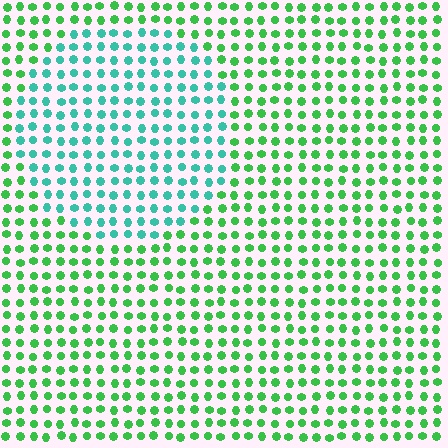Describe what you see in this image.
The image is filled with small green elements in a uniform arrangement. A circle-shaped region is visible where the elements are tinted to a slightly different hue, forming a subtle color boundary.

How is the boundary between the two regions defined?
The boundary is defined purely by a slight shift in hue (about 42 degrees). Spacing, size, and orientation are identical on both sides.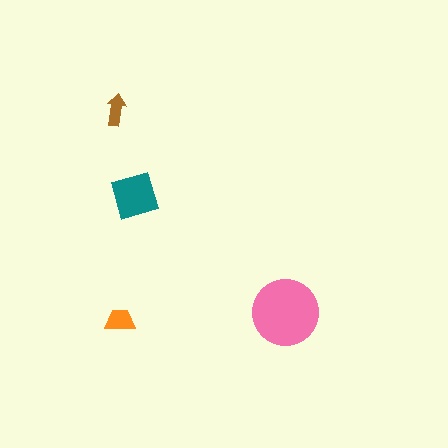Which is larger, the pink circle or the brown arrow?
The pink circle.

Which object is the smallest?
The brown arrow.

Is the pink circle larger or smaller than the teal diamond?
Larger.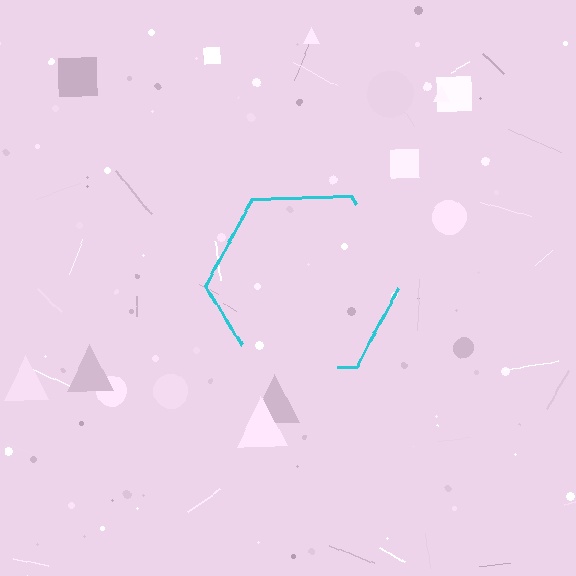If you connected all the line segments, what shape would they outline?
They would outline a hexagon.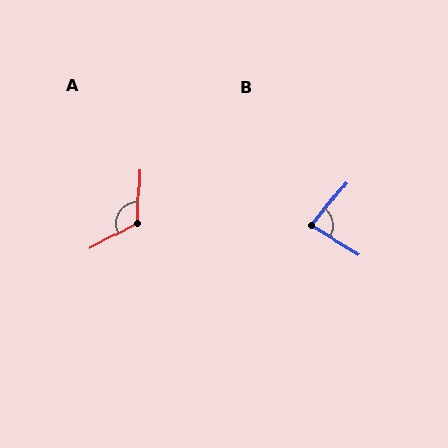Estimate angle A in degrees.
Approximately 119 degrees.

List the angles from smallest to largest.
B (82°), A (119°).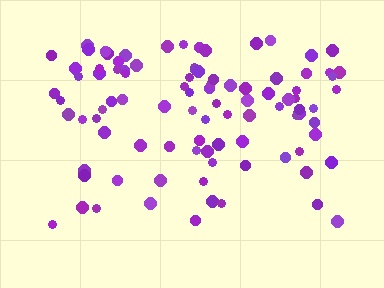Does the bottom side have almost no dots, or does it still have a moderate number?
Still a moderate number, just noticeably fewer than the top.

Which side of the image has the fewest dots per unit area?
The bottom.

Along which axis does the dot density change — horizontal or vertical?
Vertical.